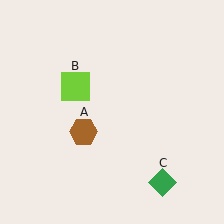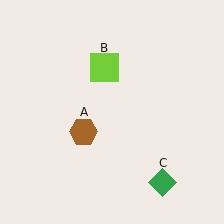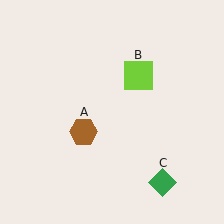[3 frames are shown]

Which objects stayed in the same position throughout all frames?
Brown hexagon (object A) and green diamond (object C) remained stationary.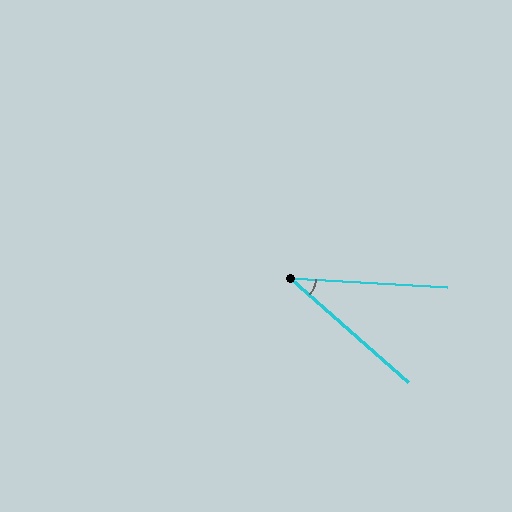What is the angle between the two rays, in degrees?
Approximately 38 degrees.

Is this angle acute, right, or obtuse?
It is acute.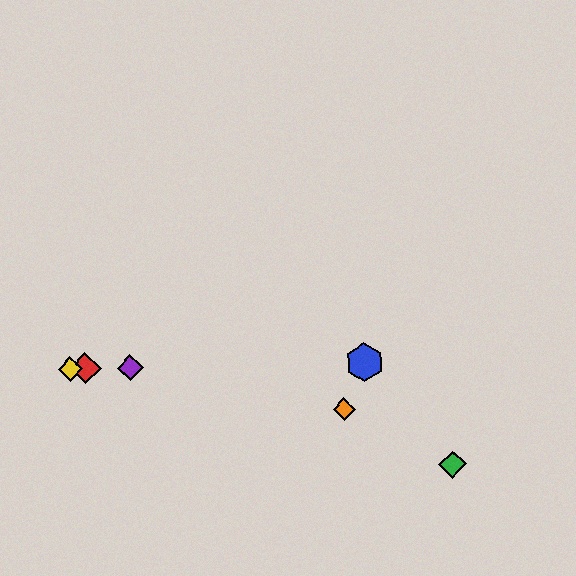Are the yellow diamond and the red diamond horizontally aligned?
Yes, both are at y≈369.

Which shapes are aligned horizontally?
The red diamond, the blue hexagon, the yellow diamond, the purple diamond are aligned horizontally.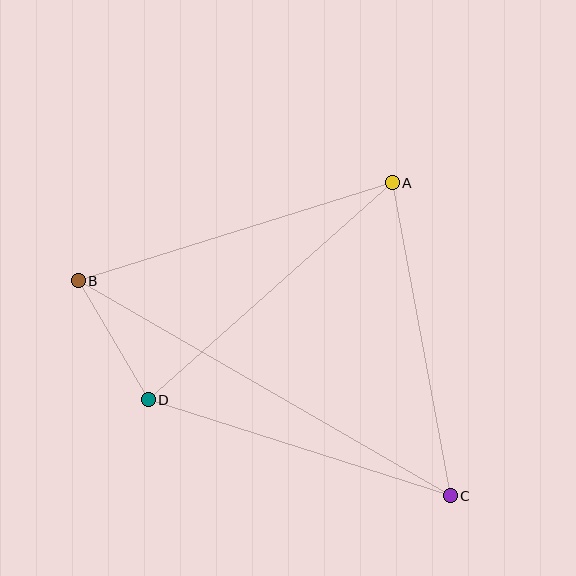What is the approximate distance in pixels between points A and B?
The distance between A and B is approximately 329 pixels.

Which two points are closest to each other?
Points B and D are closest to each other.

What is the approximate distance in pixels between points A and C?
The distance between A and C is approximately 318 pixels.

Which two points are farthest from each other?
Points B and C are farthest from each other.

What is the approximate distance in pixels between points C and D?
The distance between C and D is approximately 317 pixels.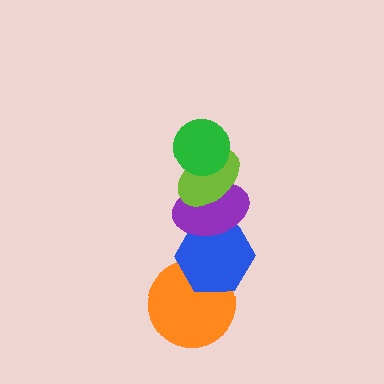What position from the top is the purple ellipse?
The purple ellipse is 3rd from the top.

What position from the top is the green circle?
The green circle is 1st from the top.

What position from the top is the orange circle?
The orange circle is 5th from the top.